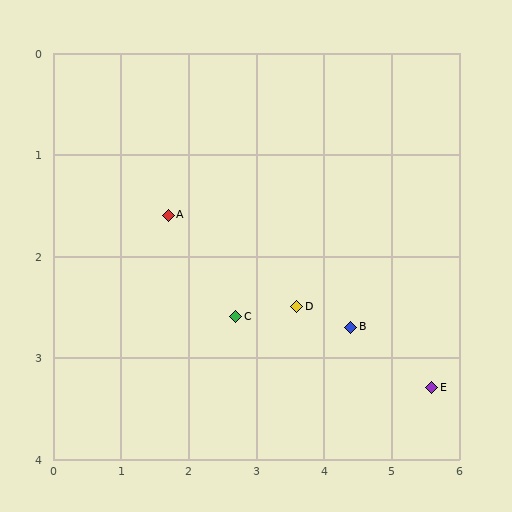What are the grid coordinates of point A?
Point A is at approximately (1.7, 1.6).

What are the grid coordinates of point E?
Point E is at approximately (5.6, 3.3).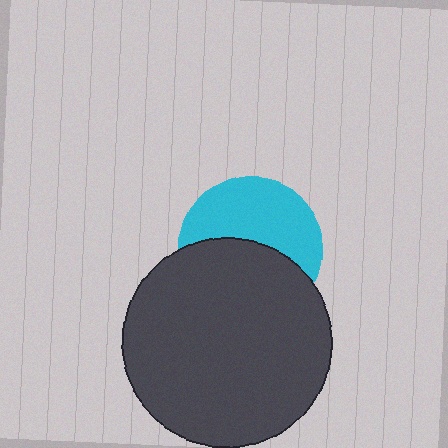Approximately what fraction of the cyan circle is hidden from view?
Roughly 50% of the cyan circle is hidden behind the dark gray circle.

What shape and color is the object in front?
The object in front is a dark gray circle.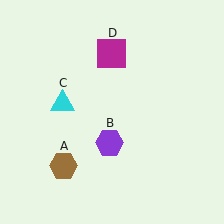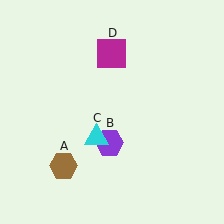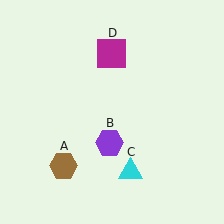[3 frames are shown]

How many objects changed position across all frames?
1 object changed position: cyan triangle (object C).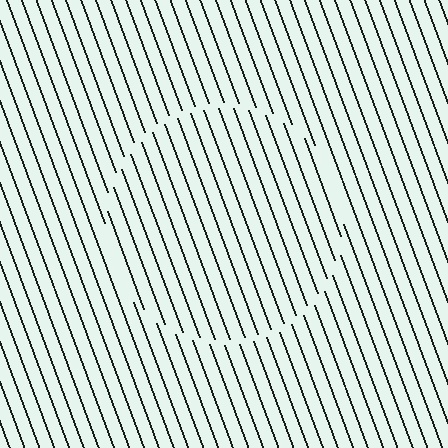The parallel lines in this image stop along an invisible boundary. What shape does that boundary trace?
An illusory circle. The interior of the shape contains the same grating, shifted by half a period — the contour is defined by the phase discontinuity where line-ends from the inner and outer gratings abut.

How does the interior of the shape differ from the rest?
The interior of the shape contains the same grating, shifted by half a period — the contour is defined by the phase discontinuity where line-ends from the inner and outer gratings abut.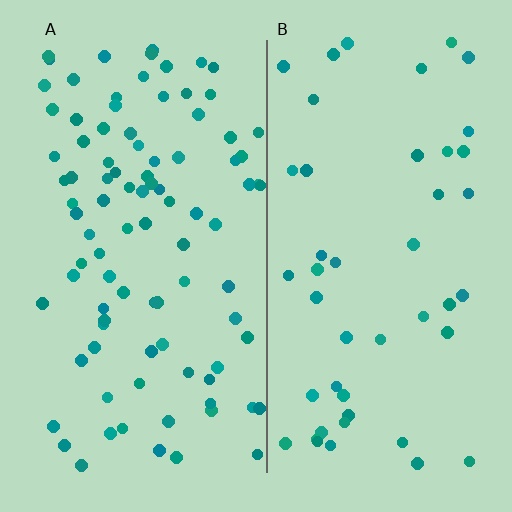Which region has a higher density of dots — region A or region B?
A (the left).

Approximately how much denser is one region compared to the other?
Approximately 2.0× — region A over region B.